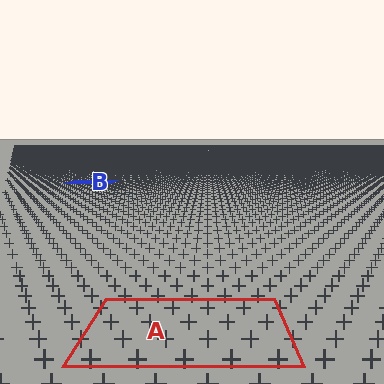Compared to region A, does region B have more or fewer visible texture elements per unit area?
Region B has more texture elements per unit area — they are packed more densely because it is farther away.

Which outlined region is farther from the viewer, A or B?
Region B is farther from the viewer — the texture elements inside it appear smaller and more densely packed.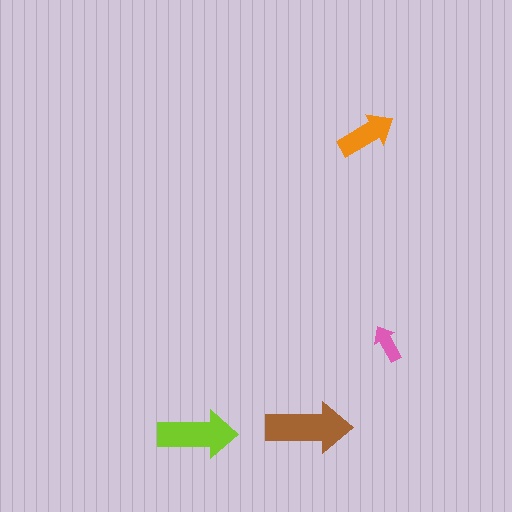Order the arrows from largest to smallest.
the brown one, the lime one, the orange one, the pink one.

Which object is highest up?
The orange arrow is topmost.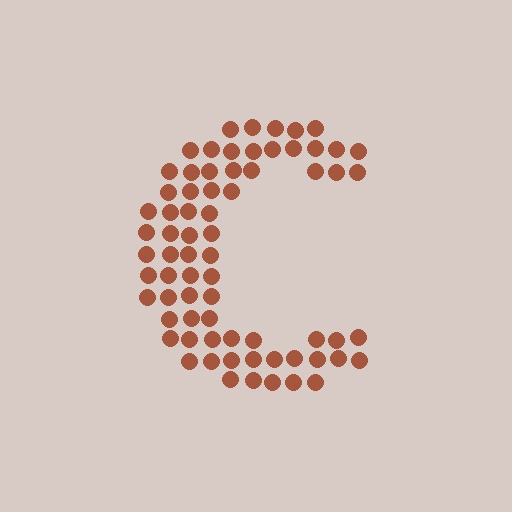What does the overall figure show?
The overall figure shows the letter C.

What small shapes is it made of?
It is made of small circles.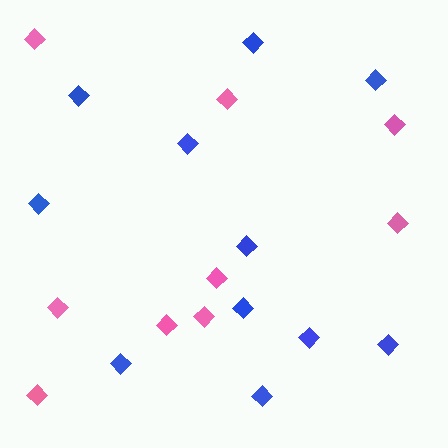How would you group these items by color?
There are 2 groups: one group of blue diamonds (11) and one group of pink diamonds (9).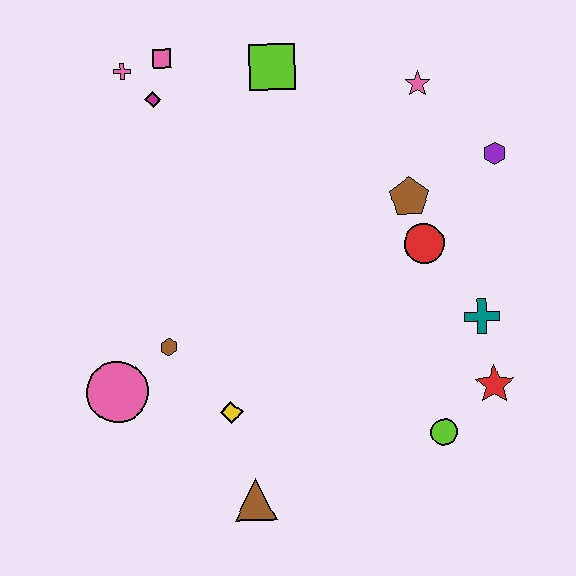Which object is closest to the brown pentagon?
The red circle is closest to the brown pentagon.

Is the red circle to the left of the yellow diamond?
No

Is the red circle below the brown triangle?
No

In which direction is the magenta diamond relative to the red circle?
The magenta diamond is to the left of the red circle.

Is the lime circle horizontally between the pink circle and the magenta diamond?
No